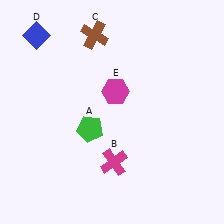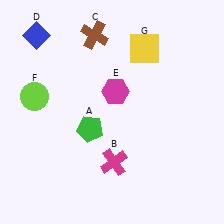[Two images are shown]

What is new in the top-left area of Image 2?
A lime circle (F) was added in the top-left area of Image 2.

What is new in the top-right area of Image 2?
A yellow square (G) was added in the top-right area of Image 2.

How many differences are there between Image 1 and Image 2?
There are 2 differences between the two images.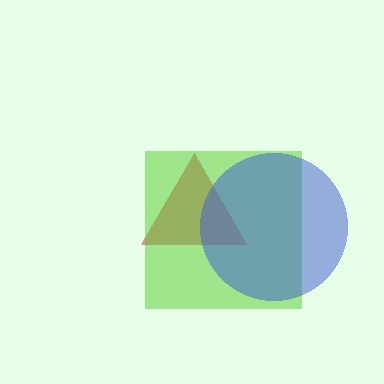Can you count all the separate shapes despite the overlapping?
Yes, there are 3 separate shapes.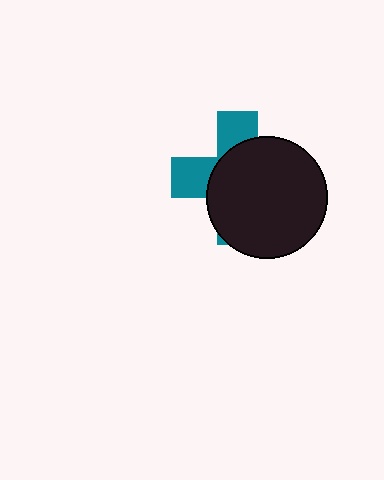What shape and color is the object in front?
The object in front is a black circle.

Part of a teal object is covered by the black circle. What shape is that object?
It is a cross.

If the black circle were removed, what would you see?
You would see the complete teal cross.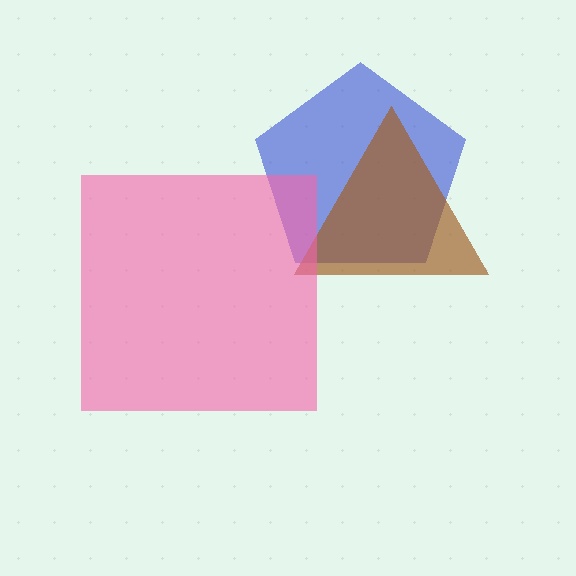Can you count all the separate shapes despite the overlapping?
Yes, there are 3 separate shapes.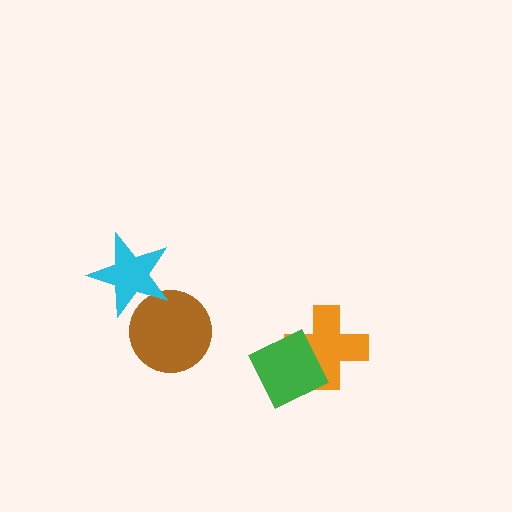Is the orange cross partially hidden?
Yes, it is partially covered by another shape.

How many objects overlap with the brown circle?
1 object overlaps with the brown circle.